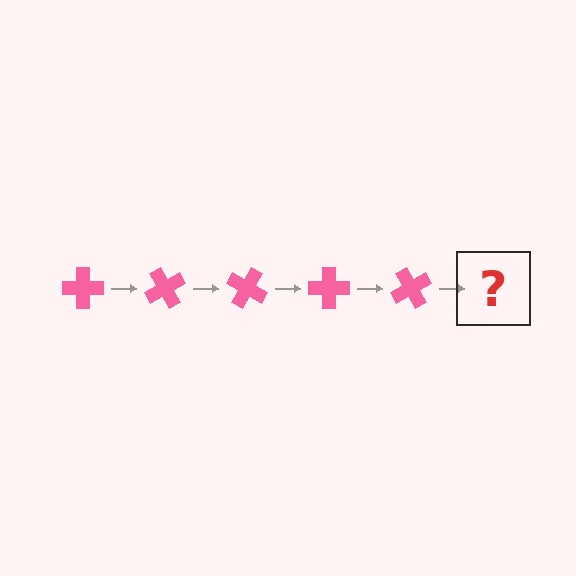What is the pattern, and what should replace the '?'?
The pattern is that the cross rotates 60 degrees each step. The '?' should be a pink cross rotated 300 degrees.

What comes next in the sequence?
The next element should be a pink cross rotated 300 degrees.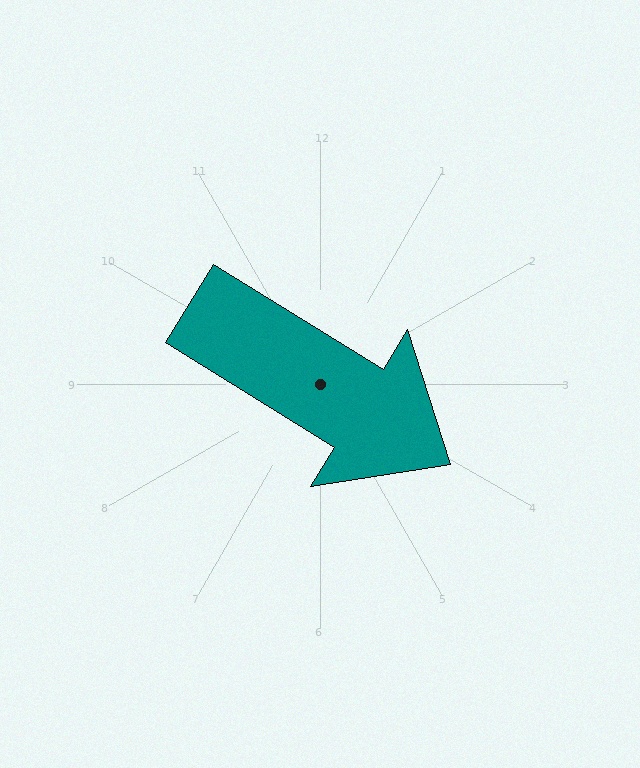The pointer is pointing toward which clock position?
Roughly 4 o'clock.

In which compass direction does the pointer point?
Southeast.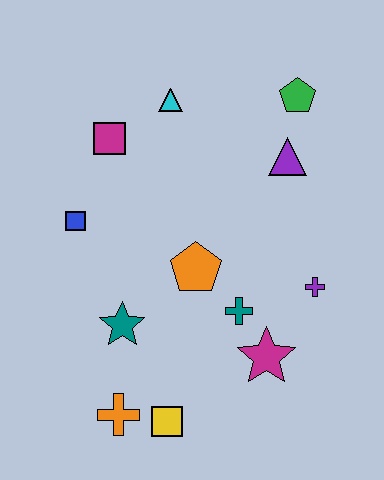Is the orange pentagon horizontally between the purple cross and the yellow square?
Yes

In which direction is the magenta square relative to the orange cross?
The magenta square is above the orange cross.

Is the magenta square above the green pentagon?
No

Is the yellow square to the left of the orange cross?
No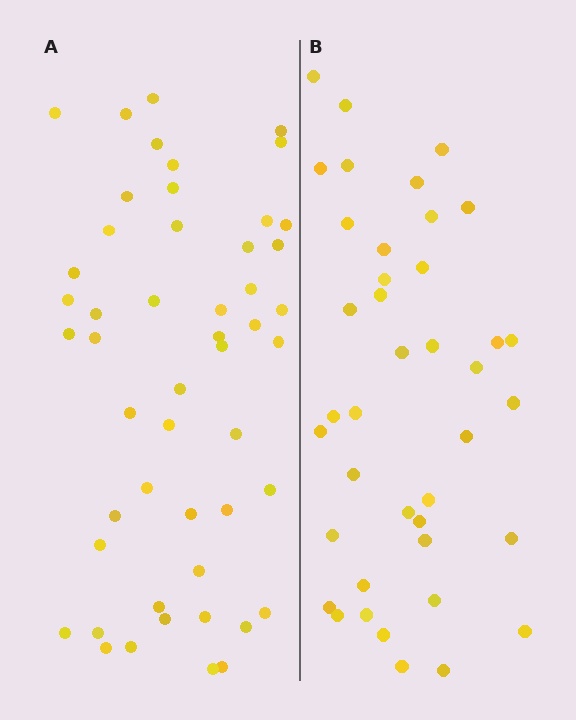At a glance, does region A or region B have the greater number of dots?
Region A (the left region) has more dots.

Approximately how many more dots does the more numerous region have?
Region A has roughly 10 or so more dots than region B.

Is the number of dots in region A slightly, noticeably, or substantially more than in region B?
Region A has noticeably more, but not dramatically so. The ratio is roughly 1.2 to 1.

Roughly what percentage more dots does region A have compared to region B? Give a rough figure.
About 25% more.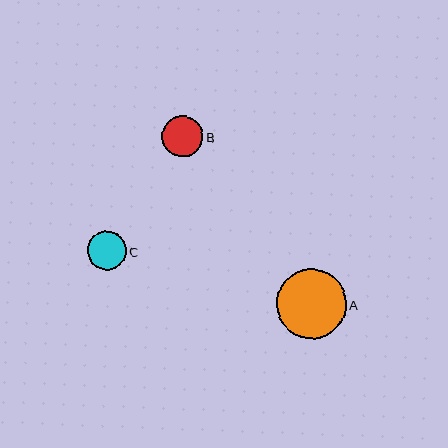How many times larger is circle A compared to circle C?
Circle A is approximately 1.8 times the size of circle C.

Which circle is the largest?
Circle A is the largest with a size of approximately 69 pixels.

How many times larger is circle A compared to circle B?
Circle A is approximately 1.7 times the size of circle B.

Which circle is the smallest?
Circle C is the smallest with a size of approximately 39 pixels.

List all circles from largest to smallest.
From largest to smallest: A, B, C.